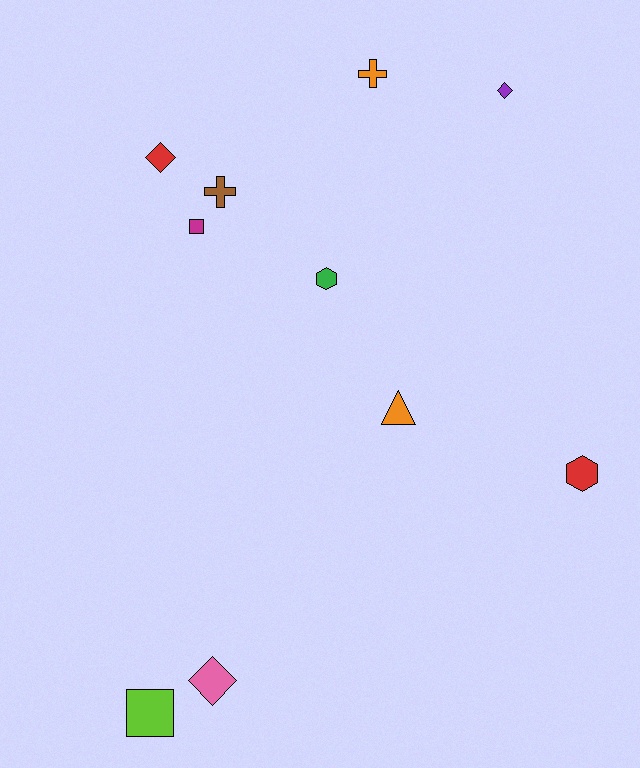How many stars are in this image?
There are no stars.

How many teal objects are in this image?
There are no teal objects.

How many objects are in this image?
There are 10 objects.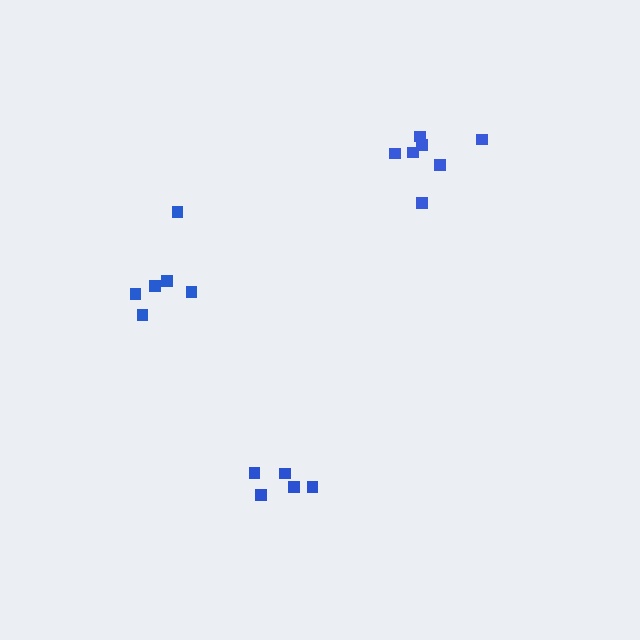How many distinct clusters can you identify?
There are 3 distinct clusters.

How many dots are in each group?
Group 1: 6 dots, Group 2: 7 dots, Group 3: 5 dots (18 total).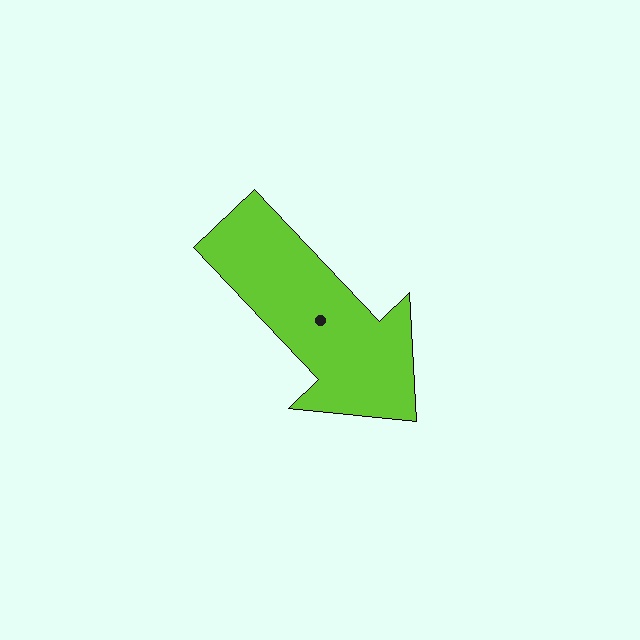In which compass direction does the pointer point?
Southeast.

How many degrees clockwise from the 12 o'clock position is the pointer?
Approximately 136 degrees.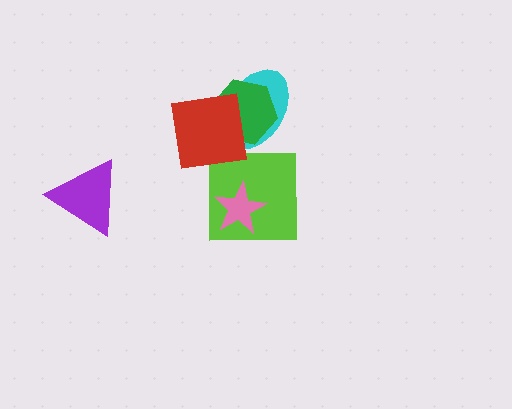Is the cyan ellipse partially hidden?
Yes, it is partially covered by another shape.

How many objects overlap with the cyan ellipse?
2 objects overlap with the cyan ellipse.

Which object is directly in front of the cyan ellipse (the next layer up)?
The green hexagon is directly in front of the cyan ellipse.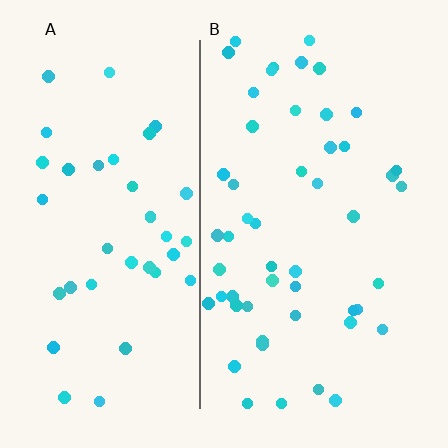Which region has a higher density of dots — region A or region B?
B (the right).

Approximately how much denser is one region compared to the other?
Approximately 1.3× — region B over region A.